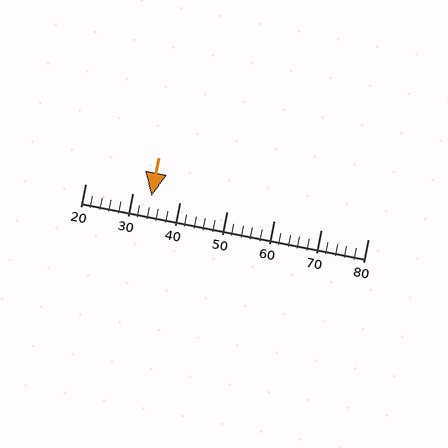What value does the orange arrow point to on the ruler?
The orange arrow points to approximately 34.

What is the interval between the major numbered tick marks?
The major tick marks are spaced 10 units apart.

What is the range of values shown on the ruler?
The ruler shows values from 20 to 80.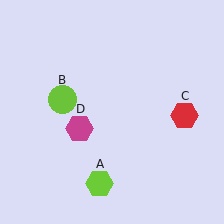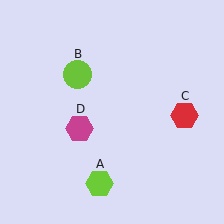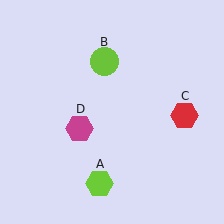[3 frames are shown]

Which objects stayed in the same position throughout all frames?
Lime hexagon (object A) and red hexagon (object C) and magenta hexagon (object D) remained stationary.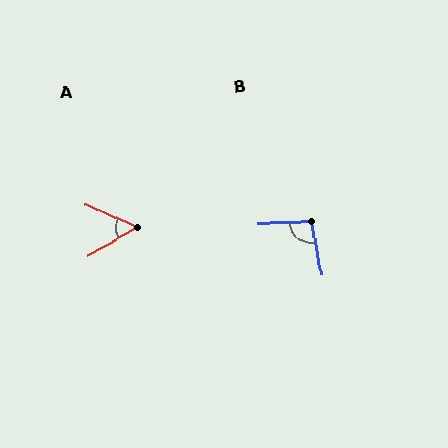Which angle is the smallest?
A, at approximately 54 degrees.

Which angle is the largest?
B, at approximately 99 degrees.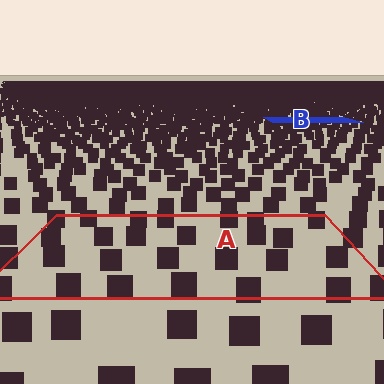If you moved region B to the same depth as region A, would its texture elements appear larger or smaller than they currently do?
They would appear larger. At a closer depth, the same texture elements are projected at a bigger on-screen size.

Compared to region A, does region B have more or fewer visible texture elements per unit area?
Region B has more texture elements per unit area — they are packed more densely because it is farther away.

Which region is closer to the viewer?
Region A is closer. The texture elements there are larger and more spread out.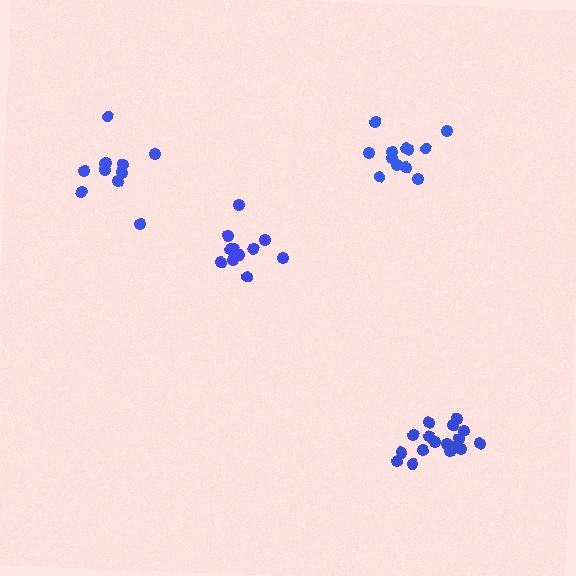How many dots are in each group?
Group 1: 11 dots, Group 2: 11 dots, Group 3: 17 dots, Group 4: 12 dots (51 total).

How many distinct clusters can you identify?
There are 4 distinct clusters.